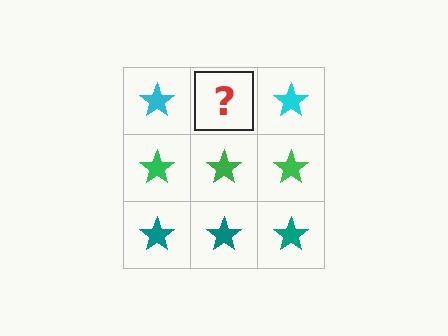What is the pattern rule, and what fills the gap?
The rule is that each row has a consistent color. The gap should be filled with a cyan star.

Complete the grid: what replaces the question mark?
The question mark should be replaced with a cyan star.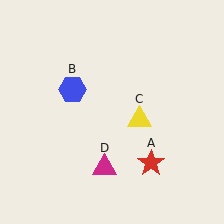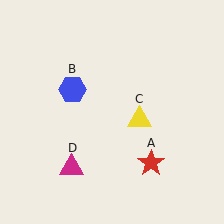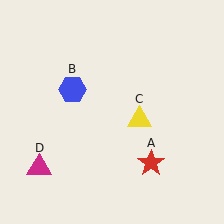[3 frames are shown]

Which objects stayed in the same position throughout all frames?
Red star (object A) and blue hexagon (object B) and yellow triangle (object C) remained stationary.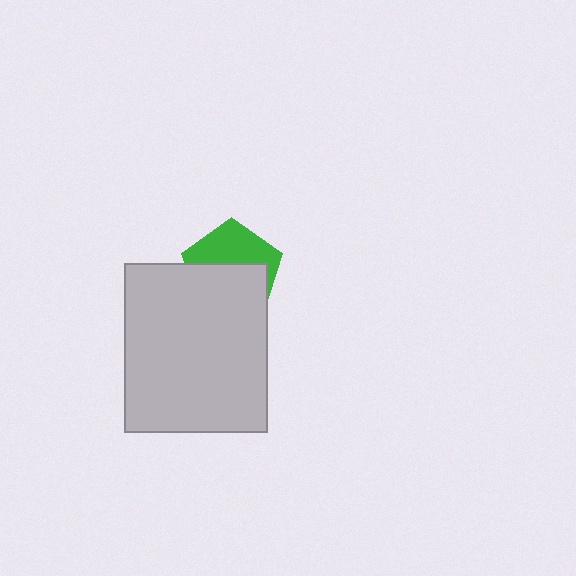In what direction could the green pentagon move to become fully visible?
The green pentagon could move up. That would shift it out from behind the light gray rectangle entirely.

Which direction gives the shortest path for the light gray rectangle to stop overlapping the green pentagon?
Moving down gives the shortest separation.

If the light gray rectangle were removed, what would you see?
You would see the complete green pentagon.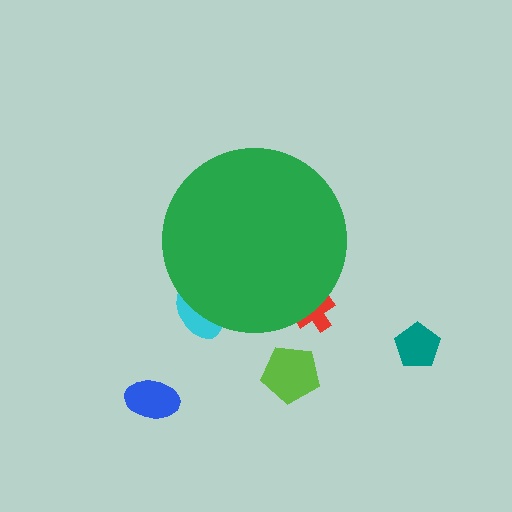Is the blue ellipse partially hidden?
No, the blue ellipse is fully visible.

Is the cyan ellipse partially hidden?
Yes, the cyan ellipse is partially hidden behind the green circle.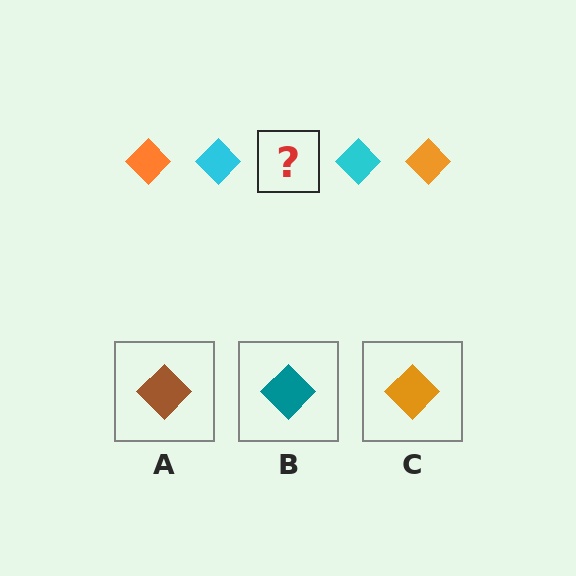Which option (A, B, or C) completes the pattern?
C.